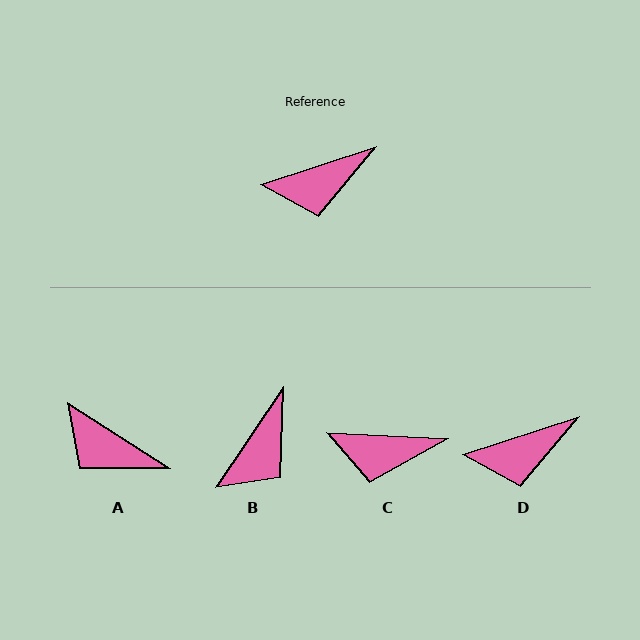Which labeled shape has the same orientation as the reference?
D.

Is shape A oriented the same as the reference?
No, it is off by about 50 degrees.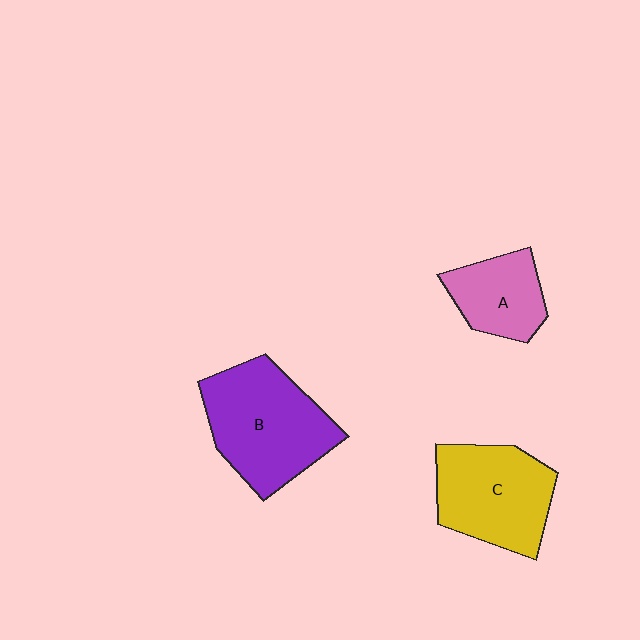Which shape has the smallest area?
Shape A (pink).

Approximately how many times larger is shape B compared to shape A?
Approximately 1.8 times.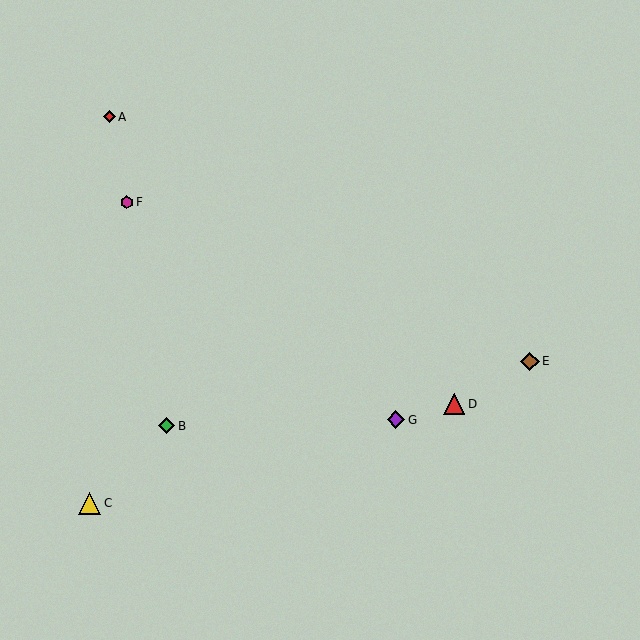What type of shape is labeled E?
Shape E is a brown diamond.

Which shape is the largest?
The yellow triangle (labeled C) is the largest.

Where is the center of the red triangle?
The center of the red triangle is at (454, 404).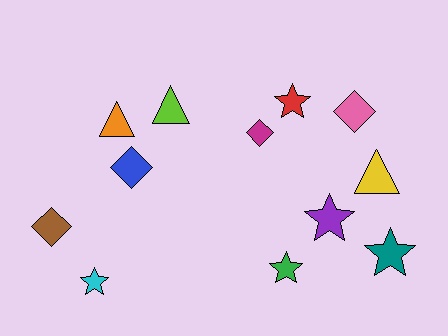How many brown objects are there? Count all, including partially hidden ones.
There is 1 brown object.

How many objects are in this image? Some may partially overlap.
There are 12 objects.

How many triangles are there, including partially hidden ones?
There are 3 triangles.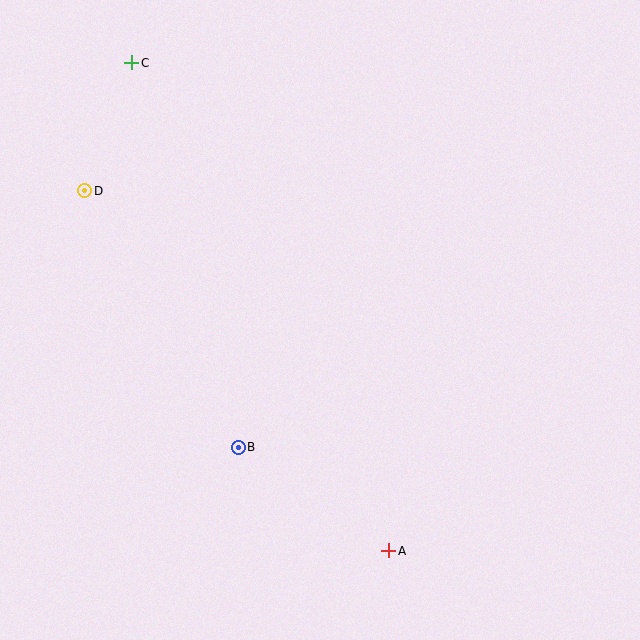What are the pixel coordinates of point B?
Point B is at (238, 447).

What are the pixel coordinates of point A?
Point A is at (389, 551).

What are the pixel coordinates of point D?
Point D is at (85, 191).